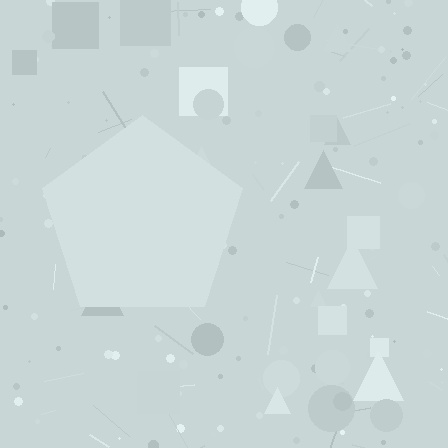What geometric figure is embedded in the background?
A pentagon is embedded in the background.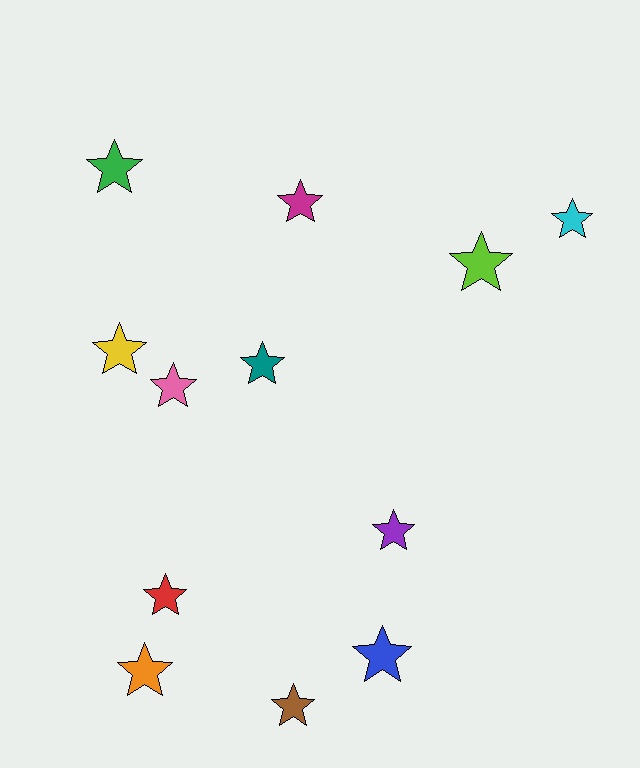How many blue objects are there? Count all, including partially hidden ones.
There is 1 blue object.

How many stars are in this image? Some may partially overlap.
There are 12 stars.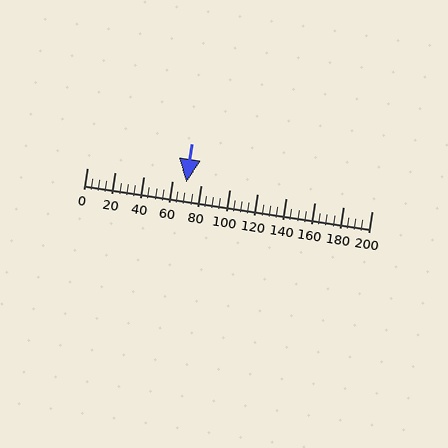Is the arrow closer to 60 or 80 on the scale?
The arrow is closer to 80.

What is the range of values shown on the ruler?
The ruler shows values from 0 to 200.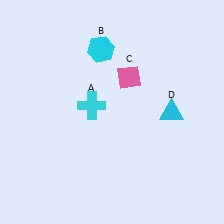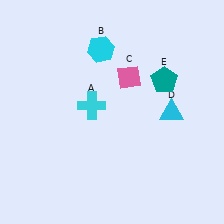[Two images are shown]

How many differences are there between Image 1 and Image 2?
There is 1 difference between the two images.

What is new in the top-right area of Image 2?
A teal pentagon (E) was added in the top-right area of Image 2.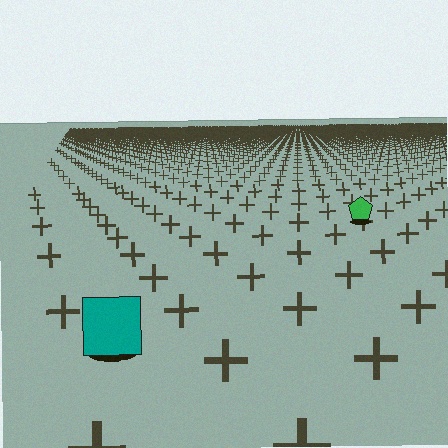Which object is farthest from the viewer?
The green pentagon is farthest from the viewer. It appears smaller and the ground texture around it is denser.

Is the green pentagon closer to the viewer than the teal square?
No. The teal square is closer — you can tell from the texture gradient: the ground texture is coarser near it.